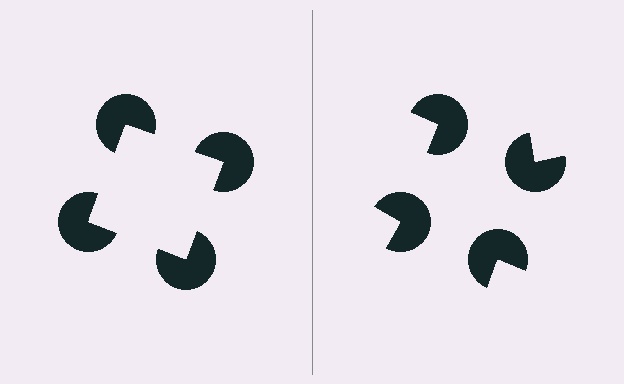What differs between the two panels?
The pac-man discs are positioned identically on both sides; only the wedge orientations differ. On the left they align to a square; on the right they are misaligned.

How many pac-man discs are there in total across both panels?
8 — 4 on each side.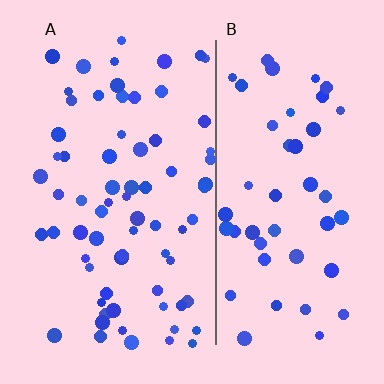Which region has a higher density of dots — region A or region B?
A (the left).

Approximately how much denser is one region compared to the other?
Approximately 1.4× — region A over region B.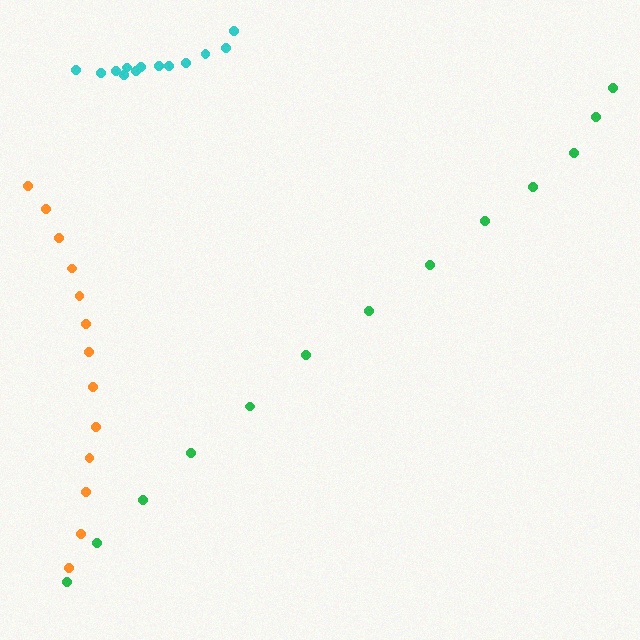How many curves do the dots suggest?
There are 3 distinct paths.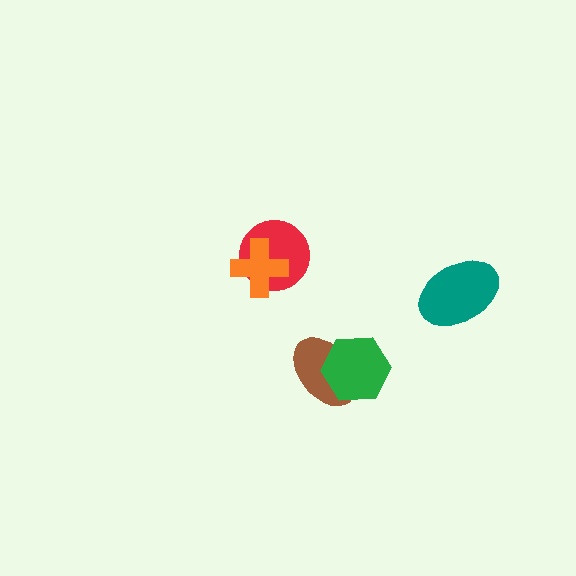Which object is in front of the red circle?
The orange cross is in front of the red circle.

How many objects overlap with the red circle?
1 object overlaps with the red circle.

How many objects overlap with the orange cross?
1 object overlaps with the orange cross.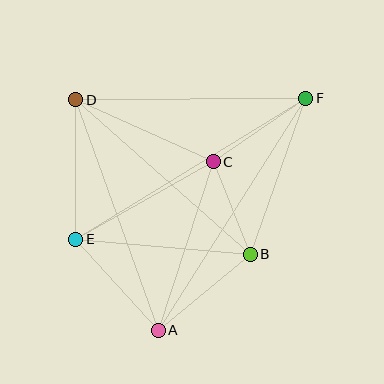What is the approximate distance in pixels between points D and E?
The distance between D and E is approximately 140 pixels.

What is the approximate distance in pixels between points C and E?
The distance between C and E is approximately 158 pixels.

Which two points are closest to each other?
Points B and C are closest to each other.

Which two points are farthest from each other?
Points A and F are farthest from each other.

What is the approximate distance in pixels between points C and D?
The distance between C and D is approximately 151 pixels.